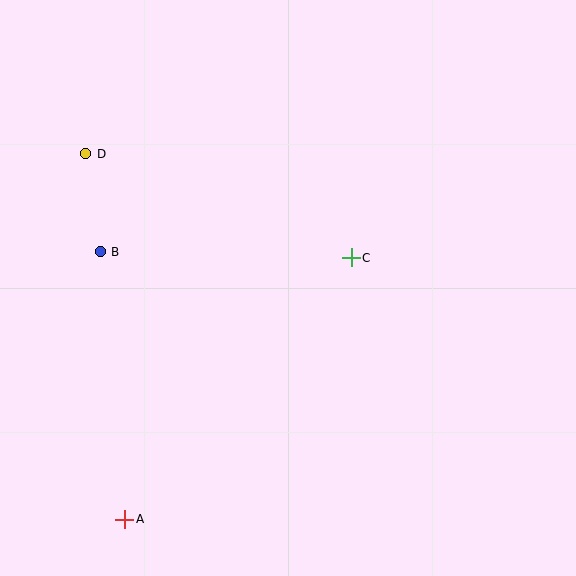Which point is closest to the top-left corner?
Point D is closest to the top-left corner.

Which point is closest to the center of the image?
Point C at (351, 258) is closest to the center.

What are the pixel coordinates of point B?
Point B is at (100, 252).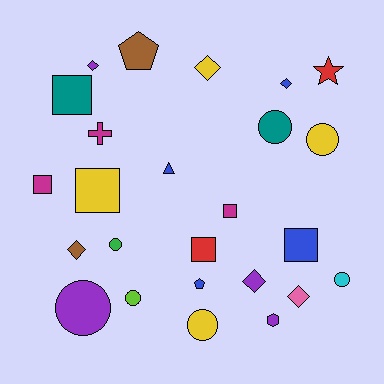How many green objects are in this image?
There is 1 green object.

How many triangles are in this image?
There is 1 triangle.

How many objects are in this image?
There are 25 objects.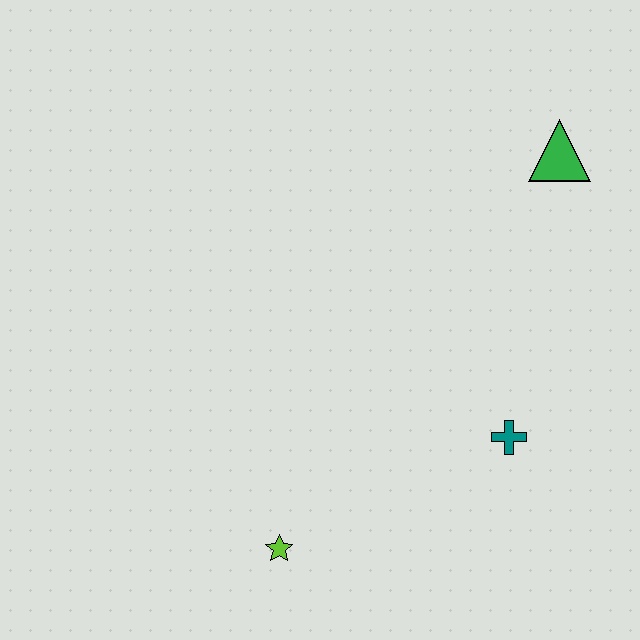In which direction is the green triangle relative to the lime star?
The green triangle is above the lime star.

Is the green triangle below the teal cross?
No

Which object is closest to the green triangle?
The teal cross is closest to the green triangle.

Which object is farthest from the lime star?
The green triangle is farthest from the lime star.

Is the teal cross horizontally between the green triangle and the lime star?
Yes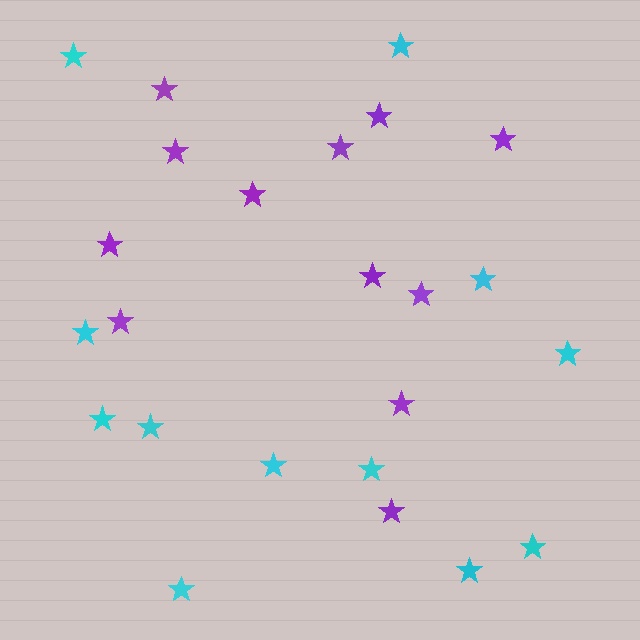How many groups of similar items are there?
There are 2 groups: one group of purple stars (12) and one group of cyan stars (12).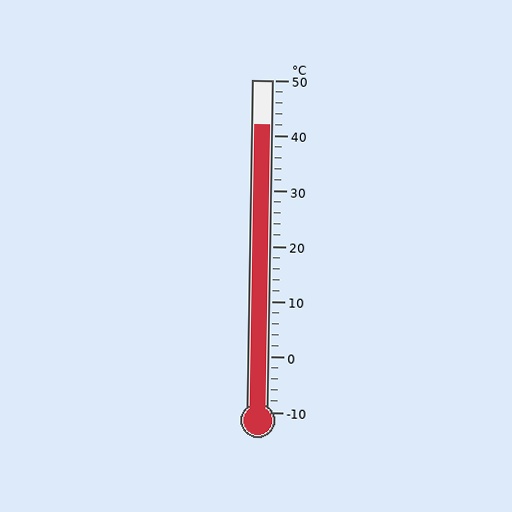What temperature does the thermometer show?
The thermometer shows approximately 42°C.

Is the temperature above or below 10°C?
The temperature is above 10°C.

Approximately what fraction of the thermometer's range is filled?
The thermometer is filled to approximately 85% of its range.